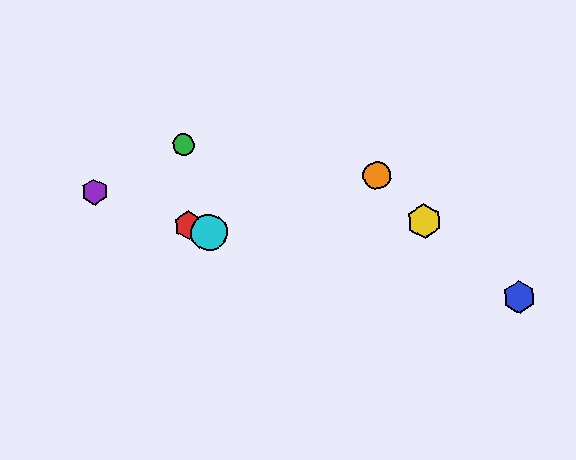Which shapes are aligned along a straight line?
The red hexagon, the purple hexagon, the cyan circle are aligned along a straight line.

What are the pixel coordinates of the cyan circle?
The cyan circle is at (209, 232).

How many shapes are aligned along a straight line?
3 shapes (the red hexagon, the purple hexagon, the cyan circle) are aligned along a straight line.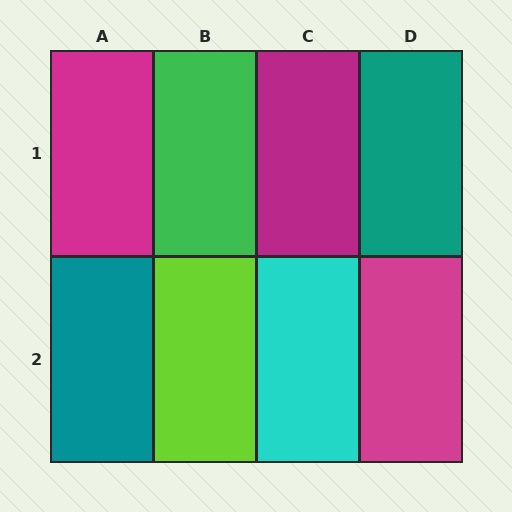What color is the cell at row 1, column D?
Teal.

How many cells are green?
1 cell is green.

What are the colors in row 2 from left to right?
Teal, lime, cyan, magenta.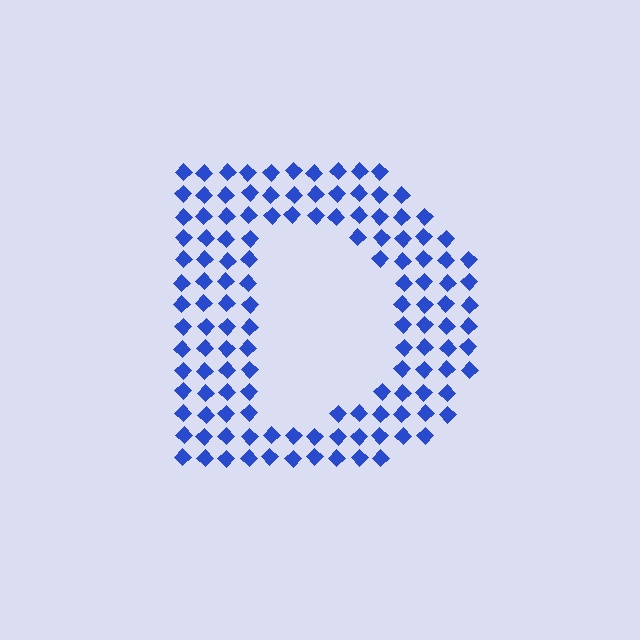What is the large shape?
The large shape is the letter D.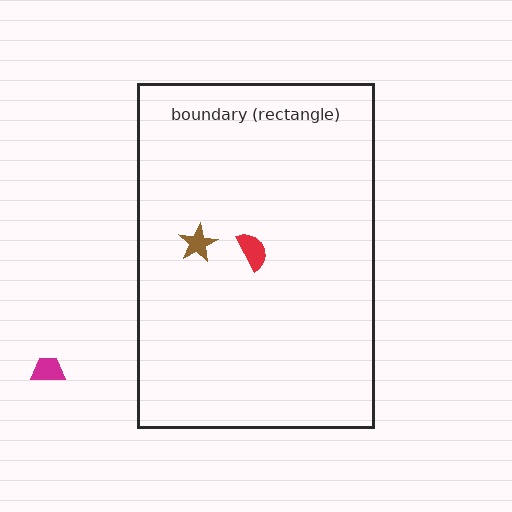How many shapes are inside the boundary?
2 inside, 1 outside.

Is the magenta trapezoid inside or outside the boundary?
Outside.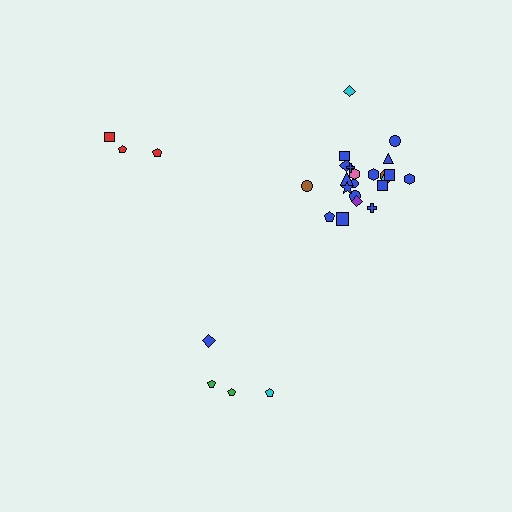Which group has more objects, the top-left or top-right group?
The top-right group.